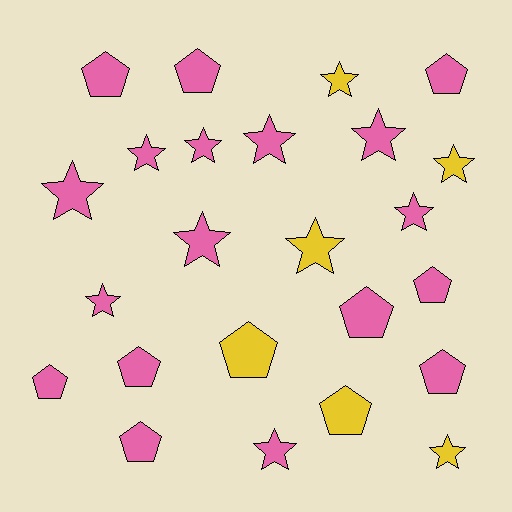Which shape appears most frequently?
Star, with 13 objects.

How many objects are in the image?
There are 24 objects.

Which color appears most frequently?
Pink, with 18 objects.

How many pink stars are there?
There are 9 pink stars.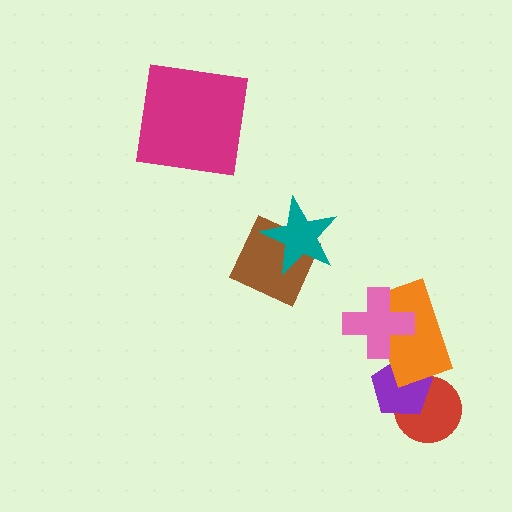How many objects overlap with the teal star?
1 object overlaps with the teal star.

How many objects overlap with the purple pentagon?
2 objects overlap with the purple pentagon.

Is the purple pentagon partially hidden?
Yes, it is partially covered by another shape.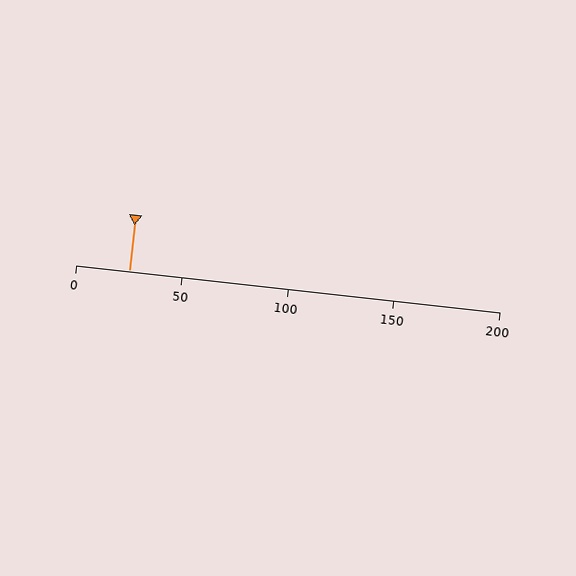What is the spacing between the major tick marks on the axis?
The major ticks are spaced 50 apart.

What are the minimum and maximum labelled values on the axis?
The axis runs from 0 to 200.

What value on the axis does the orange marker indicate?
The marker indicates approximately 25.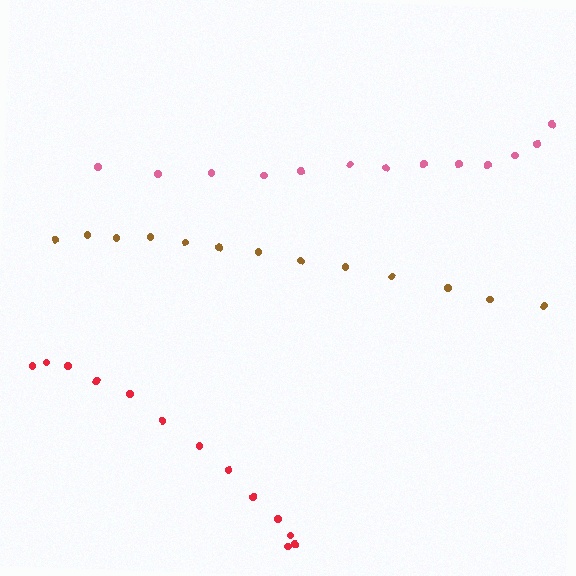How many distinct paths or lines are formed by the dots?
There are 3 distinct paths.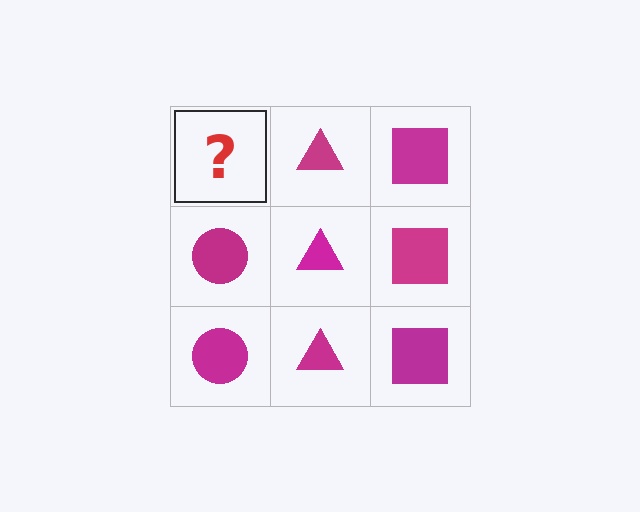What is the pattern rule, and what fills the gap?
The rule is that each column has a consistent shape. The gap should be filled with a magenta circle.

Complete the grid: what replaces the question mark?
The question mark should be replaced with a magenta circle.